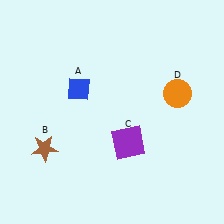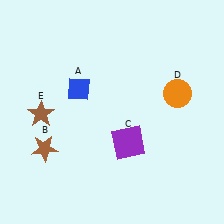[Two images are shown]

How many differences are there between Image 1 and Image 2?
There is 1 difference between the two images.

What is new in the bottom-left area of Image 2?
A brown star (E) was added in the bottom-left area of Image 2.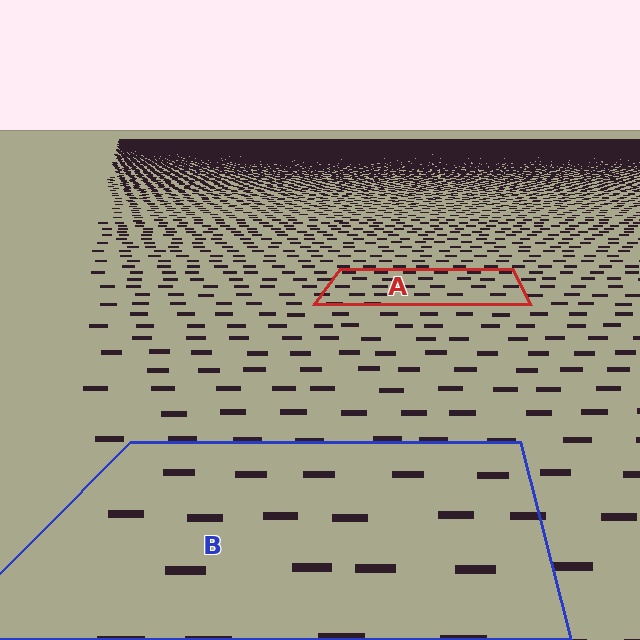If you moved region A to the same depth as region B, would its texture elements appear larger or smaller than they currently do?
They would appear larger. At a closer depth, the same texture elements are projected at a bigger on-screen size.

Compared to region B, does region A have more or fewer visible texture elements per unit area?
Region A has more texture elements per unit area — they are packed more densely because it is farther away.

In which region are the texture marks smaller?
The texture marks are smaller in region A, because it is farther away.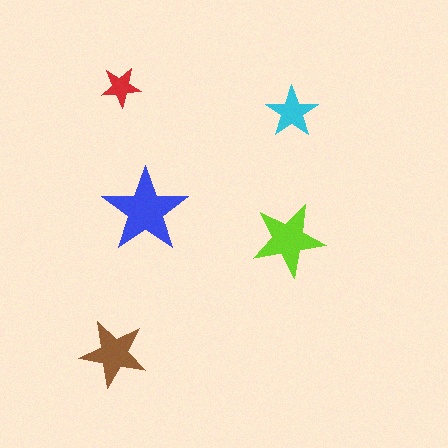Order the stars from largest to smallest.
the blue one, the lime one, the brown one, the cyan one, the red one.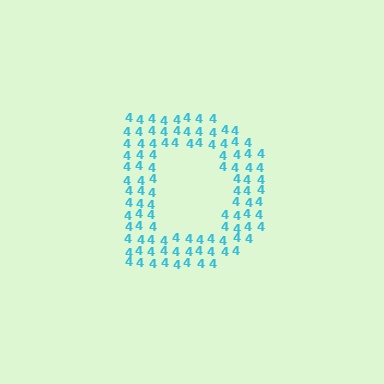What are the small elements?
The small elements are digit 4's.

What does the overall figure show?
The overall figure shows the letter D.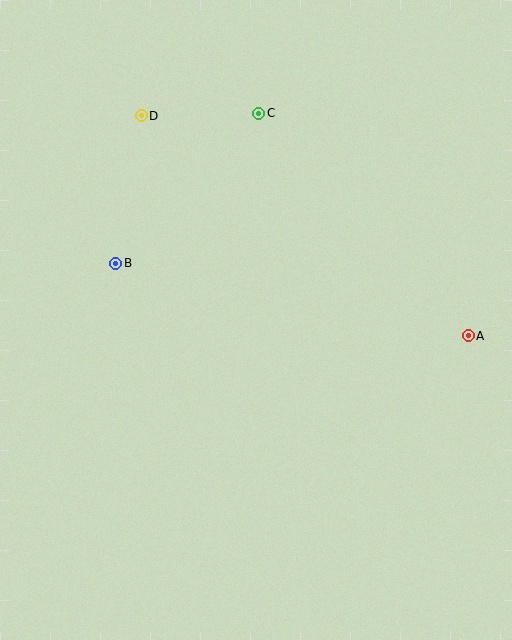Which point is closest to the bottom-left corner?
Point B is closest to the bottom-left corner.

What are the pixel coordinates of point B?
Point B is at (116, 263).